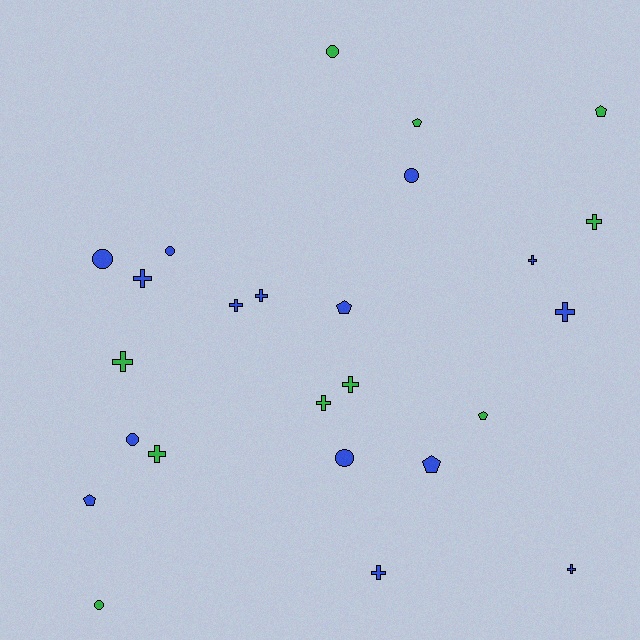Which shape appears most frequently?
Cross, with 12 objects.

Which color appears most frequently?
Blue, with 15 objects.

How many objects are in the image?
There are 25 objects.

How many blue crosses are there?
There are 7 blue crosses.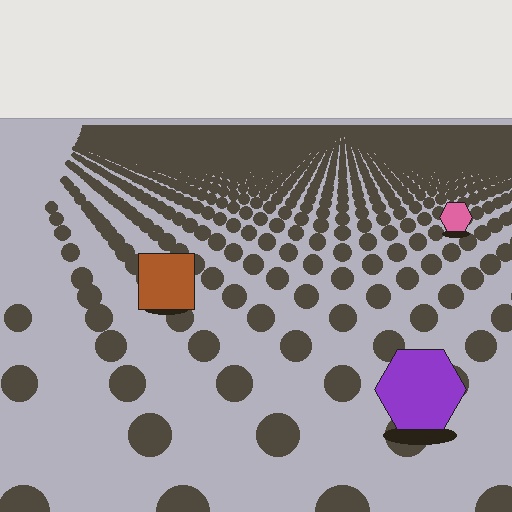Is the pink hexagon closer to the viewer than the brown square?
No. The brown square is closer — you can tell from the texture gradient: the ground texture is coarser near it.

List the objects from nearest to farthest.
From nearest to farthest: the purple hexagon, the brown square, the pink hexagon.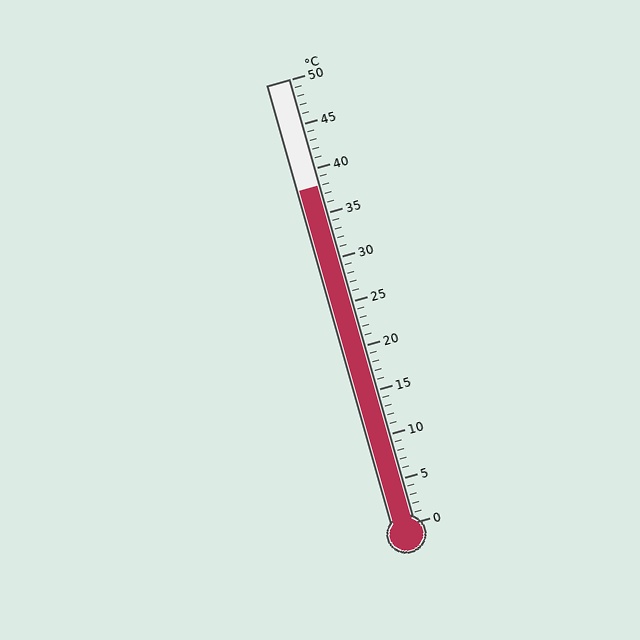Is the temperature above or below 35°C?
The temperature is above 35°C.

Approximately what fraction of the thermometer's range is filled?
The thermometer is filled to approximately 75% of its range.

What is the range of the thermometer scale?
The thermometer scale ranges from 0°C to 50°C.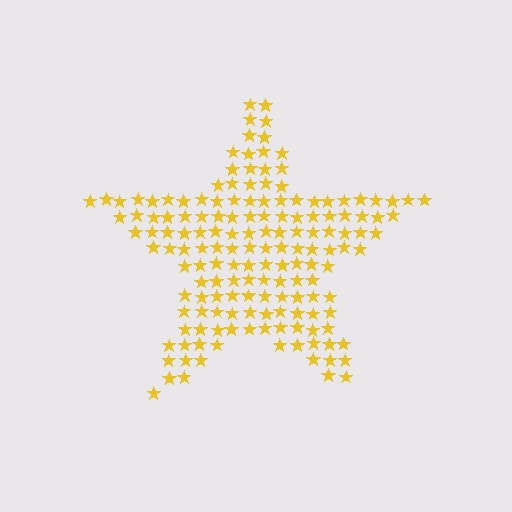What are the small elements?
The small elements are stars.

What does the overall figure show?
The overall figure shows a star.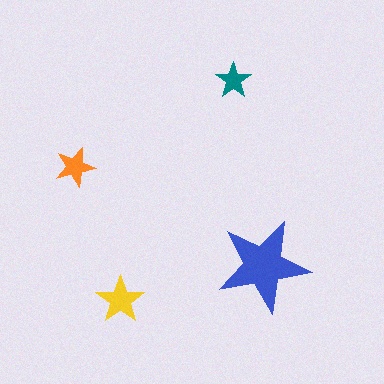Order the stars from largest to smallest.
the blue one, the yellow one, the orange one, the teal one.